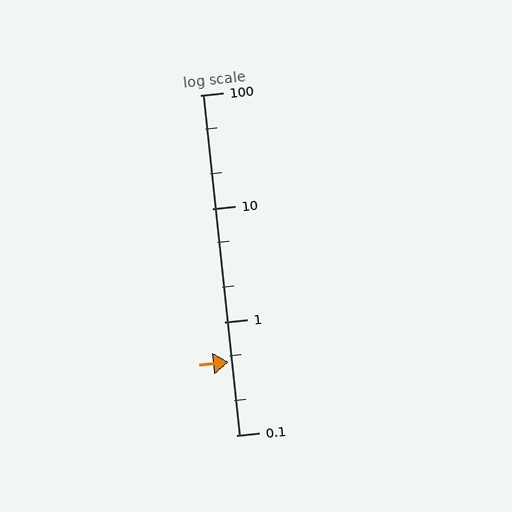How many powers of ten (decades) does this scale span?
The scale spans 3 decades, from 0.1 to 100.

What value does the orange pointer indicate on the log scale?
The pointer indicates approximately 0.44.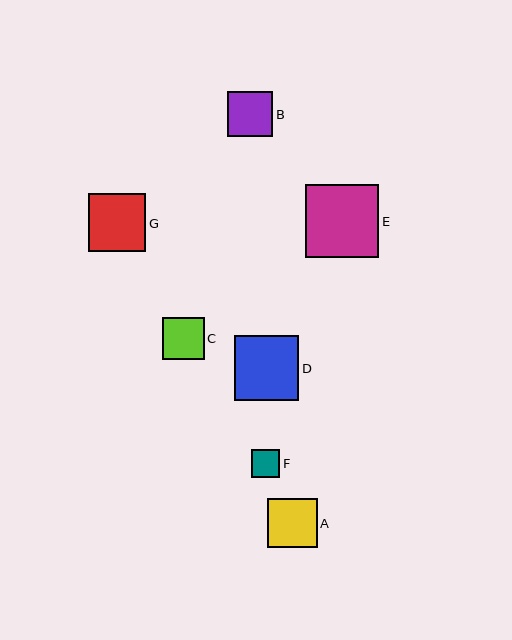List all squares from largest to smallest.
From largest to smallest: E, D, G, A, B, C, F.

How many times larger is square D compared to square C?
Square D is approximately 1.5 times the size of square C.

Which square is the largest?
Square E is the largest with a size of approximately 74 pixels.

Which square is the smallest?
Square F is the smallest with a size of approximately 28 pixels.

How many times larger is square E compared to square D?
Square E is approximately 1.1 times the size of square D.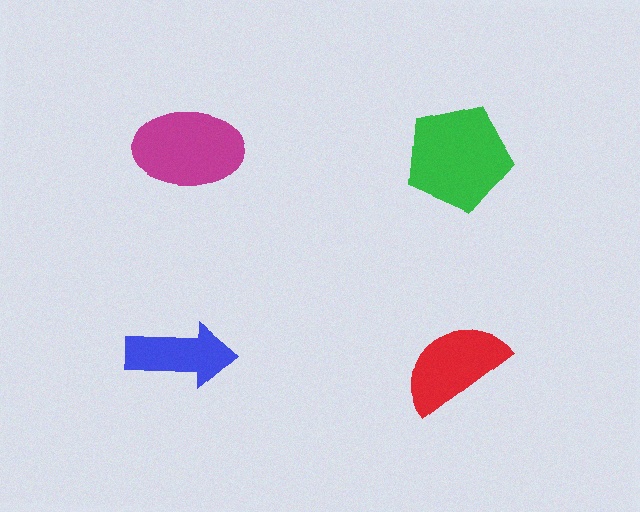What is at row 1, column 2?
A green pentagon.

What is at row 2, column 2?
A red semicircle.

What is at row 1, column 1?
A magenta ellipse.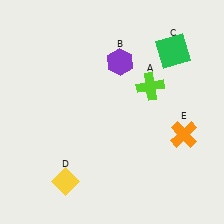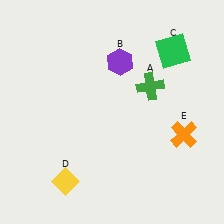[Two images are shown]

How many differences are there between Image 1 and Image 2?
There is 1 difference between the two images.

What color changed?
The cross (A) changed from lime in Image 1 to green in Image 2.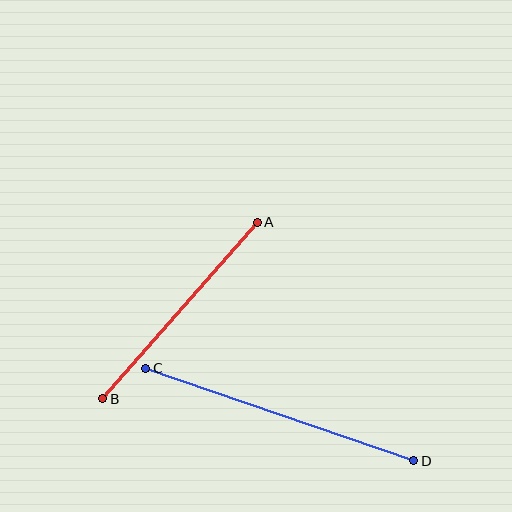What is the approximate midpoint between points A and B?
The midpoint is at approximately (180, 311) pixels.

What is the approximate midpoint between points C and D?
The midpoint is at approximately (280, 414) pixels.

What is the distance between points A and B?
The distance is approximately 234 pixels.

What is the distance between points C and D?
The distance is approximately 284 pixels.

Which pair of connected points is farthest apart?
Points C and D are farthest apart.